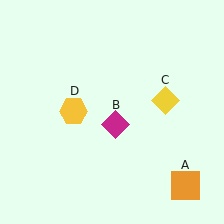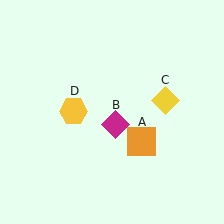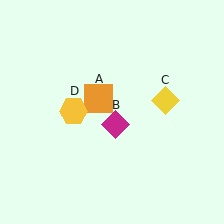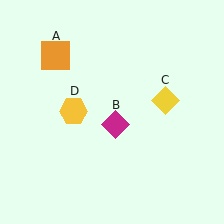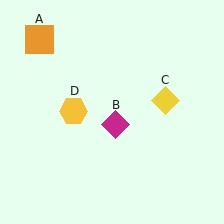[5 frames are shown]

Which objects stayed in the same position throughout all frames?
Magenta diamond (object B) and yellow diamond (object C) and yellow hexagon (object D) remained stationary.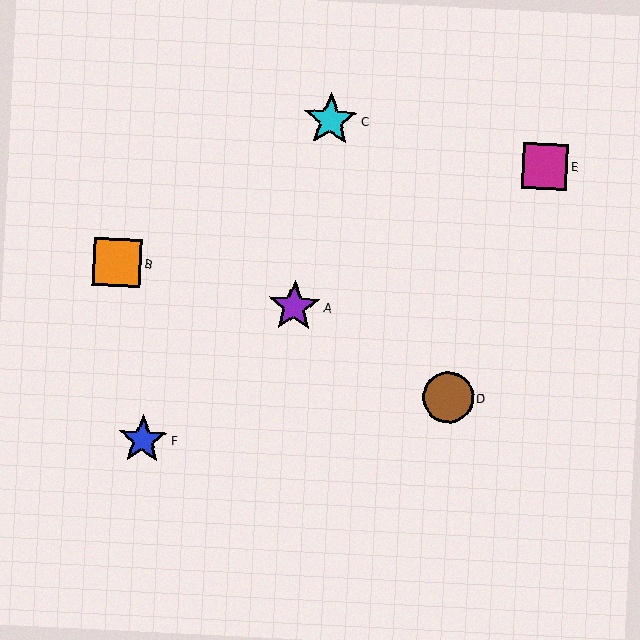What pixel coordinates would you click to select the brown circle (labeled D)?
Click at (448, 397) to select the brown circle D.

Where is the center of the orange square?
The center of the orange square is at (117, 263).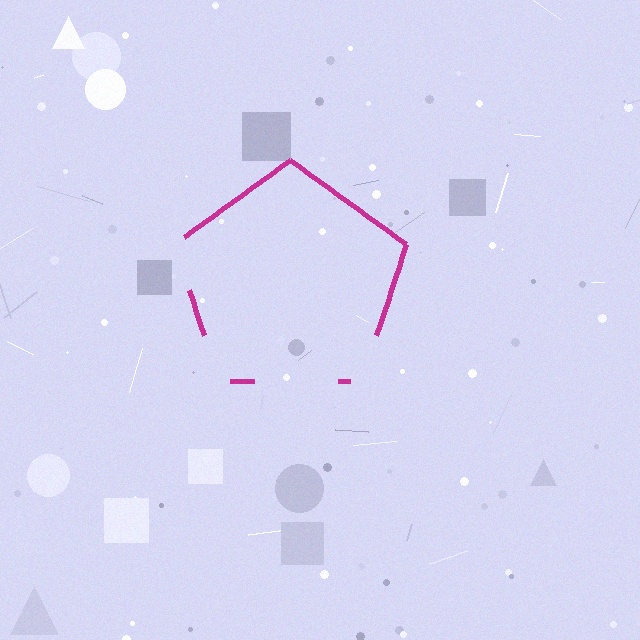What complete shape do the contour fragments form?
The contour fragments form a pentagon.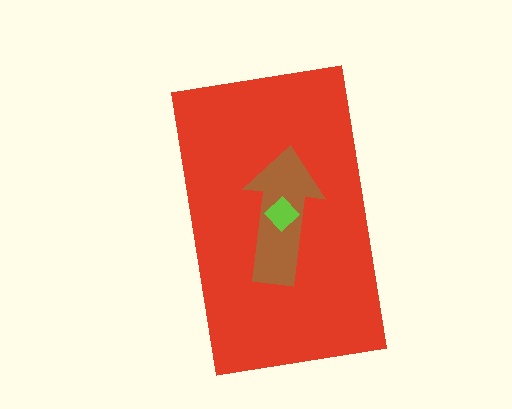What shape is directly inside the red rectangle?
The brown arrow.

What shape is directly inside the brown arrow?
The lime diamond.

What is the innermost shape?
The lime diamond.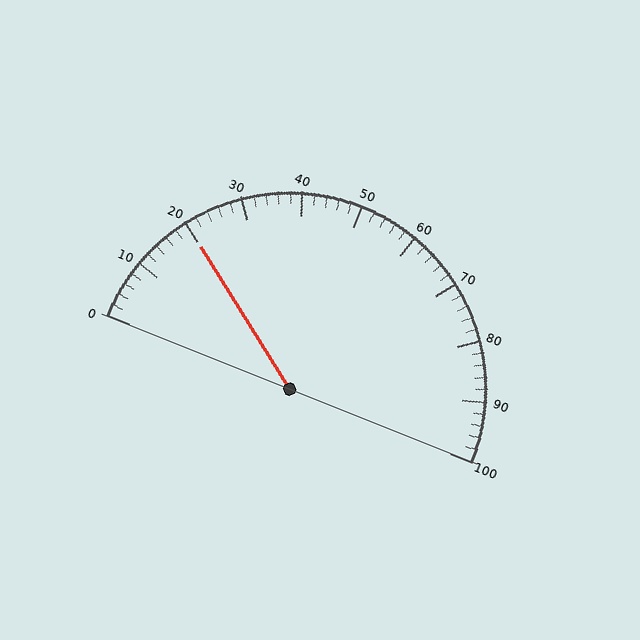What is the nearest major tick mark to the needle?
The nearest major tick mark is 20.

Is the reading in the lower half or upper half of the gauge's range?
The reading is in the lower half of the range (0 to 100).